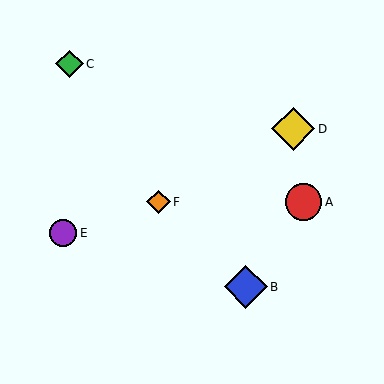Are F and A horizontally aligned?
Yes, both are at y≈202.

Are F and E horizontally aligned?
No, F is at y≈202 and E is at y≈233.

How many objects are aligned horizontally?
2 objects (A, F) are aligned horizontally.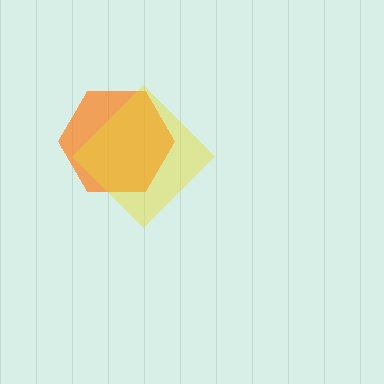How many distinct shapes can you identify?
There are 2 distinct shapes: an orange hexagon, a yellow diamond.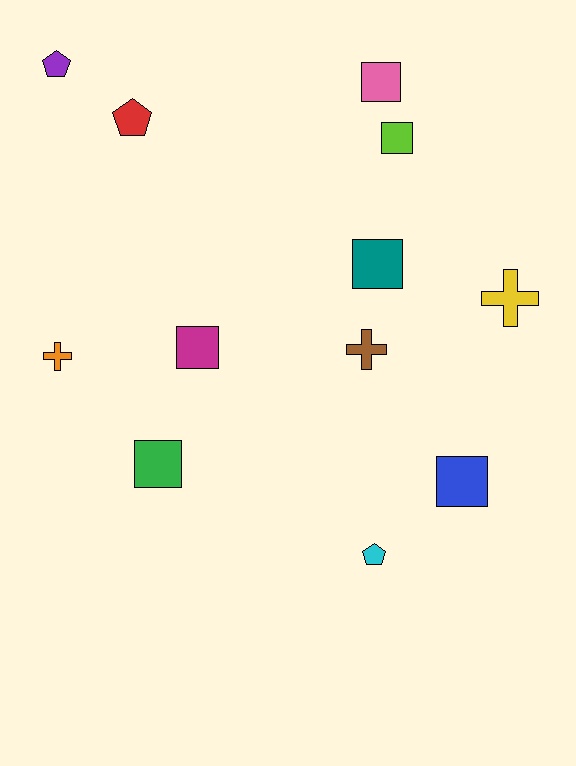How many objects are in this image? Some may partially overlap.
There are 12 objects.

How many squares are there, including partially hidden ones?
There are 6 squares.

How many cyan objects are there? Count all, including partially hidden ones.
There is 1 cyan object.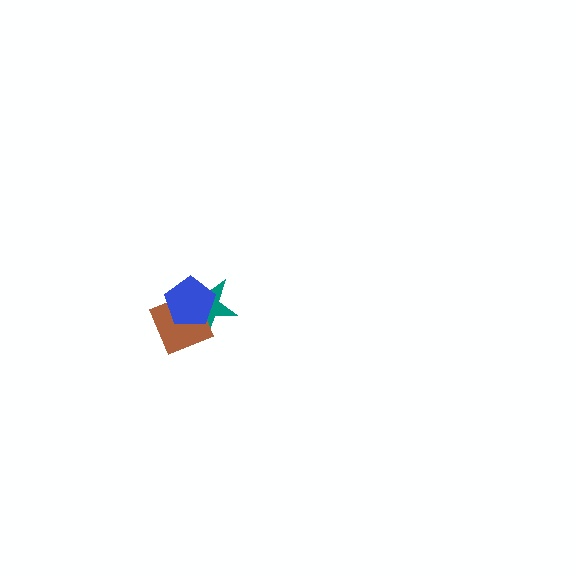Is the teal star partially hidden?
Yes, it is partially covered by another shape.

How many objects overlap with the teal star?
2 objects overlap with the teal star.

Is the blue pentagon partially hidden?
No, no other shape covers it.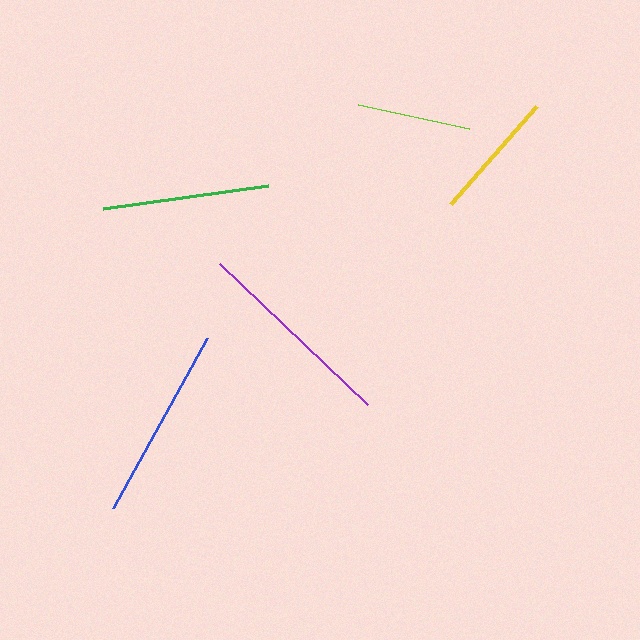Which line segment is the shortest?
The lime line is the shortest at approximately 114 pixels.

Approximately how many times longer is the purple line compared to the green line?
The purple line is approximately 1.2 times the length of the green line.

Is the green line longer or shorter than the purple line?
The purple line is longer than the green line.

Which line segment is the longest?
The purple line is the longest at approximately 204 pixels.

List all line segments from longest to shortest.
From longest to shortest: purple, blue, green, yellow, lime.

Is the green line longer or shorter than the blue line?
The blue line is longer than the green line.